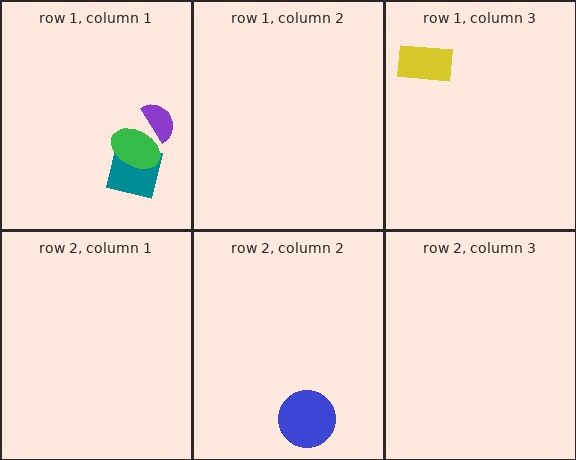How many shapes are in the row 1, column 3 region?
1.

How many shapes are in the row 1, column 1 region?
3.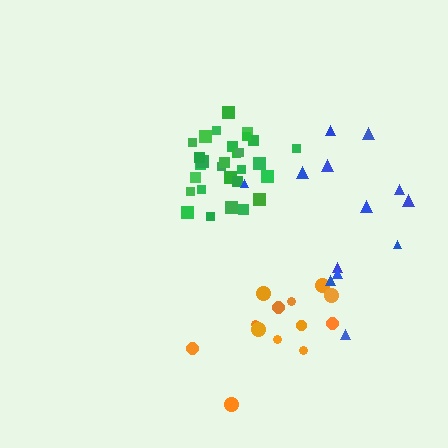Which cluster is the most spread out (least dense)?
Blue.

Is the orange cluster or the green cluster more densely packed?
Green.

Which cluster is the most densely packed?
Green.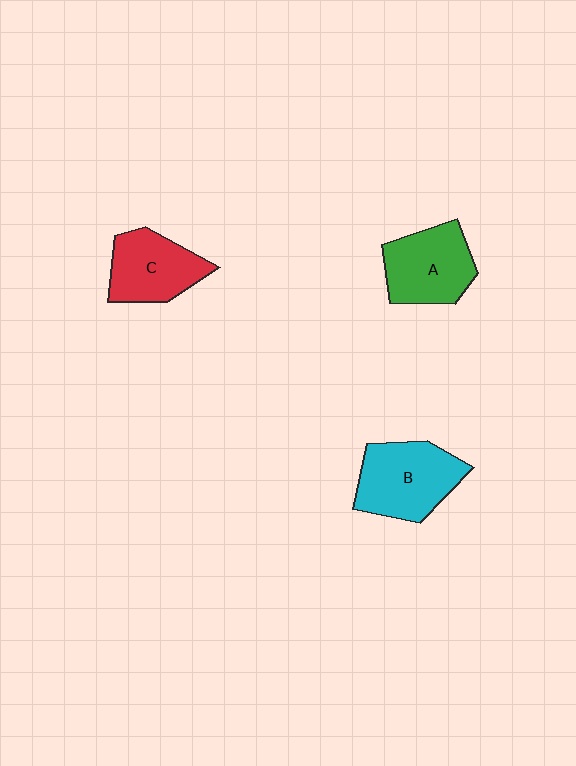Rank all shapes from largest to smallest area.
From largest to smallest: B (cyan), A (green), C (red).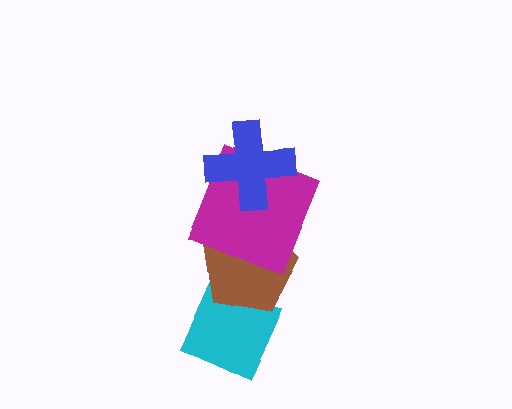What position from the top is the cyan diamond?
The cyan diamond is 4th from the top.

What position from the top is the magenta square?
The magenta square is 2nd from the top.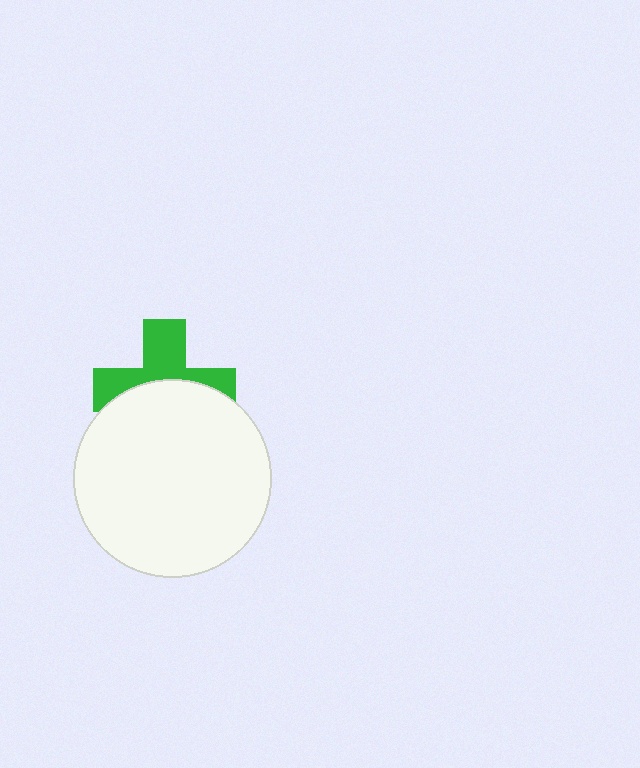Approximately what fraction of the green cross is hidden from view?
Roughly 52% of the green cross is hidden behind the white circle.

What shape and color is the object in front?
The object in front is a white circle.